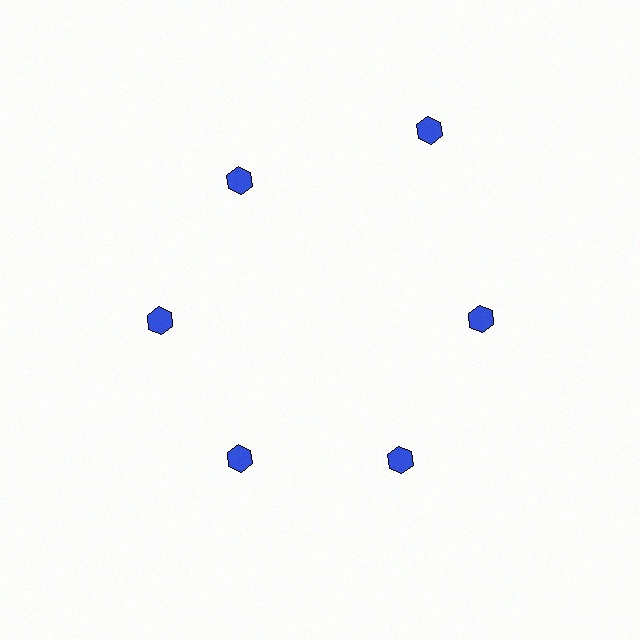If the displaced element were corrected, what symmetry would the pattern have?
It would have 6-fold rotational symmetry — the pattern would map onto itself every 60 degrees.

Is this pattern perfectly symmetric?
No. The 6 blue hexagons are arranged in a ring, but one element near the 1 o'clock position is pushed outward from the center, breaking the 6-fold rotational symmetry.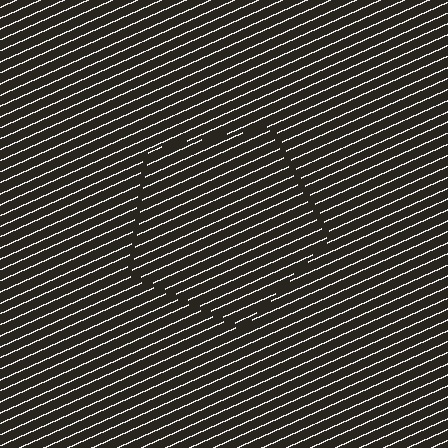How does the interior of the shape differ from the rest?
The interior of the shape contains the same grating, shifted by half a period — the contour is defined by the phase discontinuity where line-ends from the inner and outer gratings abut.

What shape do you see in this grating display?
An illusory pentagon. The interior of the shape contains the same grating, shifted by half a period — the contour is defined by the phase discontinuity where line-ends from the inner and outer gratings abut.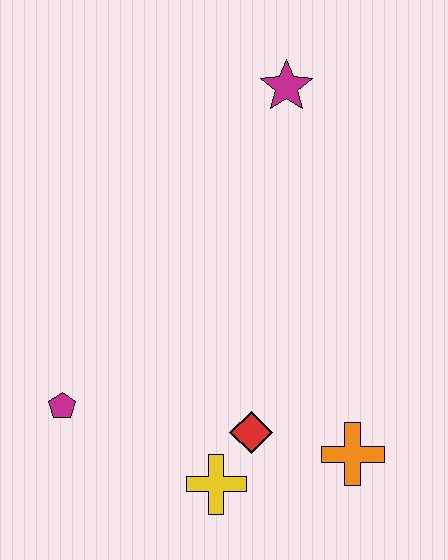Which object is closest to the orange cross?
The red diamond is closest to the orange cross.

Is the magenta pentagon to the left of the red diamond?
Yes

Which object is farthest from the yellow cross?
The magenta star is farthest from the yellow cross.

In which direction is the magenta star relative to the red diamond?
The magenta star is above the red diamond.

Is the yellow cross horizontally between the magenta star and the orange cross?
No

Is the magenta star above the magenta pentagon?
Yes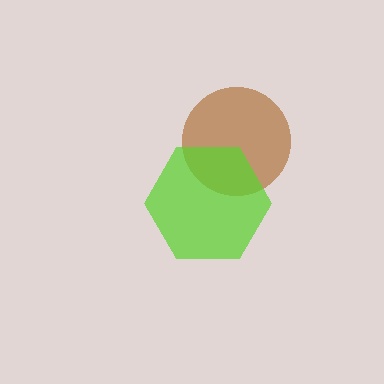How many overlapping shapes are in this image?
There are 2 overlapping shapes in the image.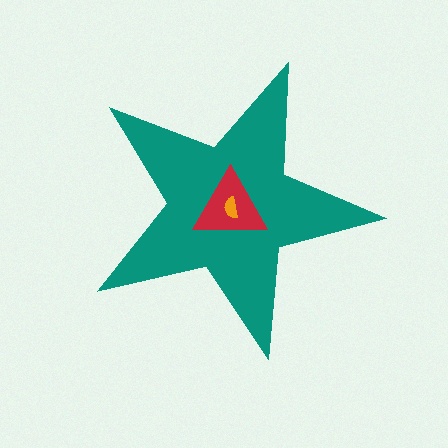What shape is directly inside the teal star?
The red triangle.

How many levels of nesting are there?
3.